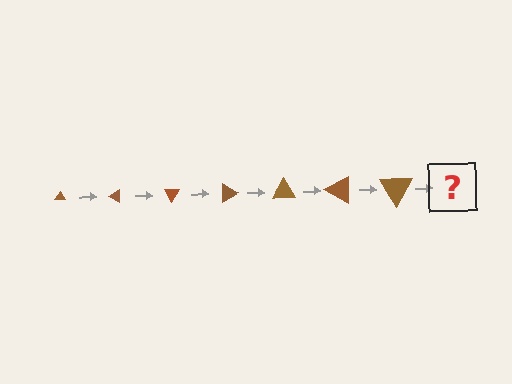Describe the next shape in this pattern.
It should be a triangle, larger than the previous one and rotated 210 degrees from the start.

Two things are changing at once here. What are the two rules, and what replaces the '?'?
The two rules are that the triangle grows larger each step and it rotates 30 degrees each step. The '?' should be a triangle, larger than the previous one and rotated 210 degrees from the start.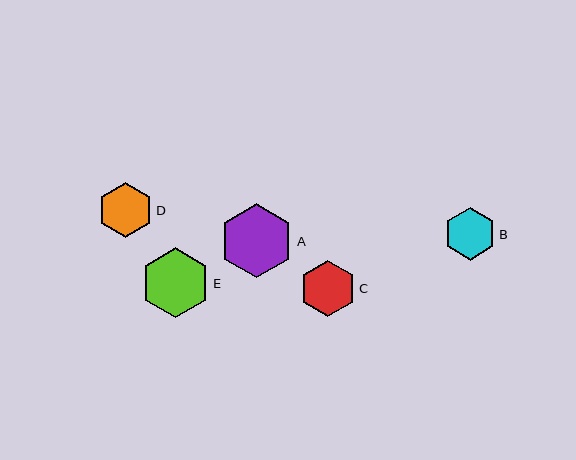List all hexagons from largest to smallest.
From largest to smallest: A, E, C, D, B.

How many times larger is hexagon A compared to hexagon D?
Hexagon A is approximately 1.3 times the size of hexagon D.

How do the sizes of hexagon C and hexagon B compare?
Hexagon C and hexagon B are approximately the same size.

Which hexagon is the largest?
Hexagon A is the largest with a size of approximately 74 pixels.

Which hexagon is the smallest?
Hexagon B is the smallest with a size of approximately 52 pixels.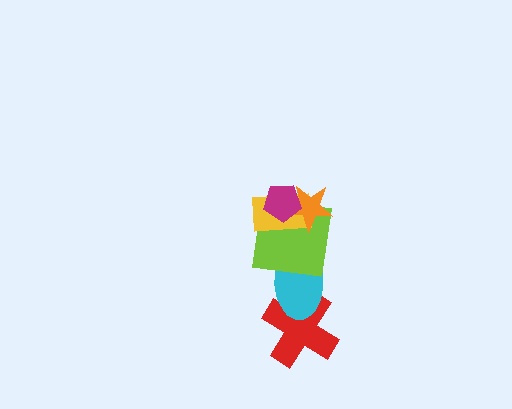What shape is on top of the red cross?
The cyan ellipse is on top of the red cross.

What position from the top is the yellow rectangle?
The yellow rectangle is 3rd from the top.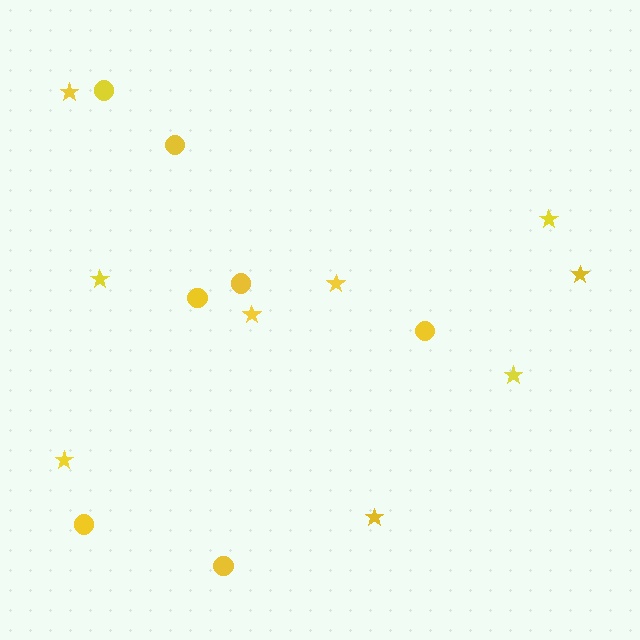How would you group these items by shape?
There are 2 groups: one group of circles (7) and one group of stars (9).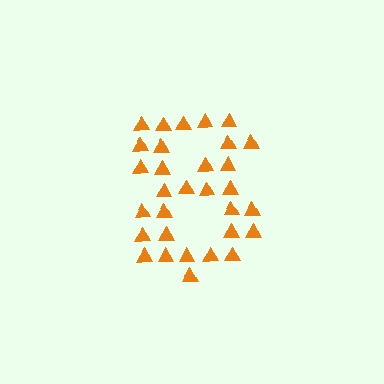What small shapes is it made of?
It is made of small triangles.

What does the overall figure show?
The overall figure shows the digit 8.